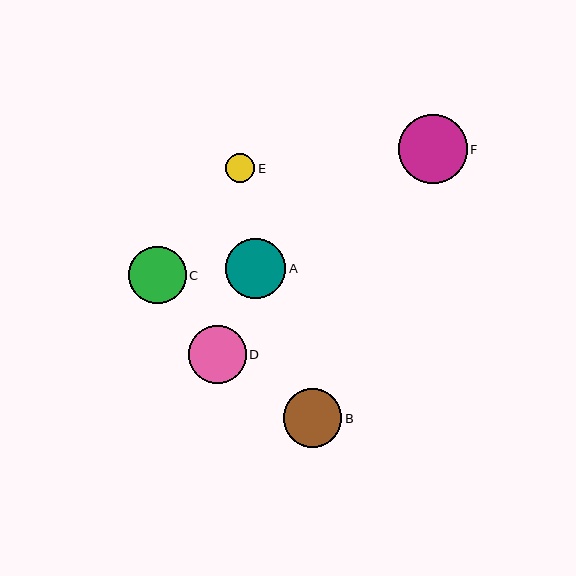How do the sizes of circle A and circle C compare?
Circle A and circle C are approximately the same size.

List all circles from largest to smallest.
From largest to smallest: F, A, D, B, C, E.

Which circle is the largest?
Circle F is the largest with a size of approximately 69 pixels.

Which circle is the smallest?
Circle E is the smallest with a size of approximately 30 pixels.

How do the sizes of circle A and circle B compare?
Circle A and circle B are approximately the same size.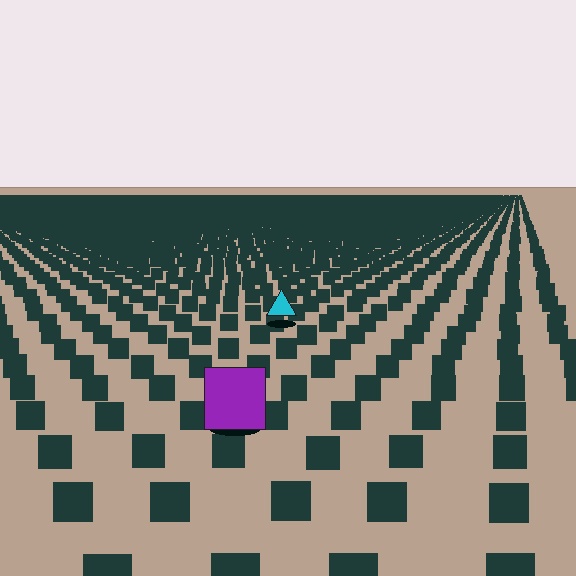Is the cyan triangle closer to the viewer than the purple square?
No. The purple square is closer — you can tell from the texture gradient: the ground texture is coarser near it.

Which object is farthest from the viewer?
The cyan triangle is farthest from the viewer. It appears smaller and the ground texture around it is denser.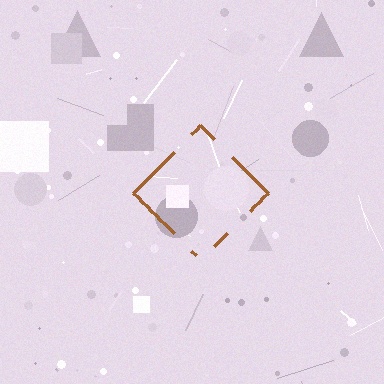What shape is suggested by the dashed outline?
The dashed outline suggests a diamond.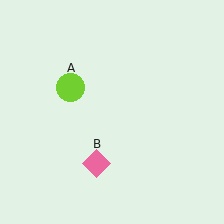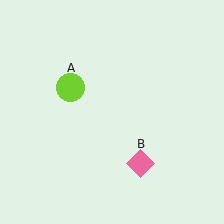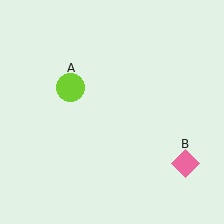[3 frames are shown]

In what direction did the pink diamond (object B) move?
The pink diamond (object B) moved right.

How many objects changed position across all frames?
1 object changed position: pink diamond (object B).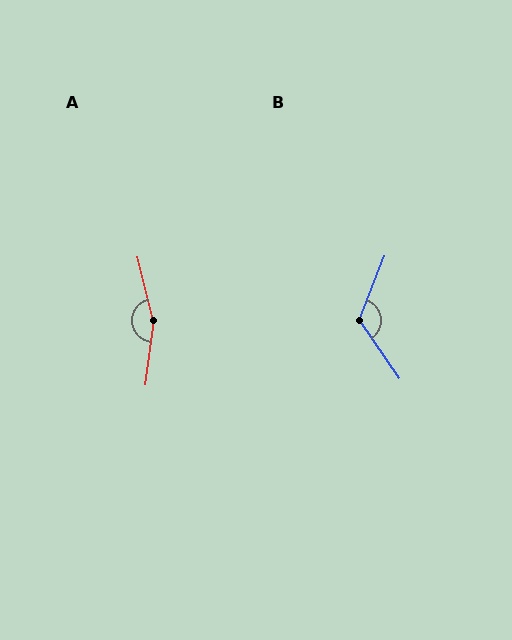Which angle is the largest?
A, at approximately 159 degrees.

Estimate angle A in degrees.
Approximately 159 degrees.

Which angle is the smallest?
B, at approximately 124 degrees.